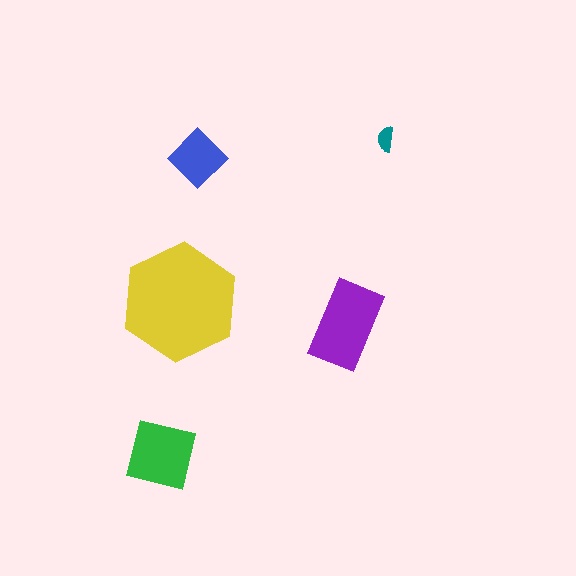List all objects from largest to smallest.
The yellow hexagon, the purple rectangle, the green square, the blue diamond, the teal semicircle.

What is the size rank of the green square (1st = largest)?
3rd.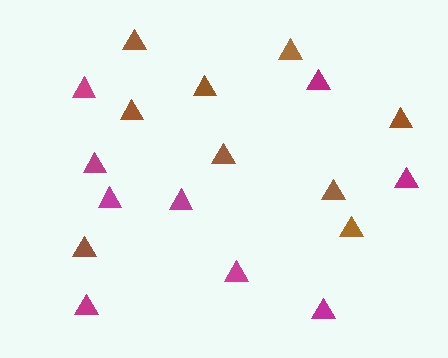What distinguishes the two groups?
There are 2 groups: one group of magenta triangles (9) and one group of brown triangles (9).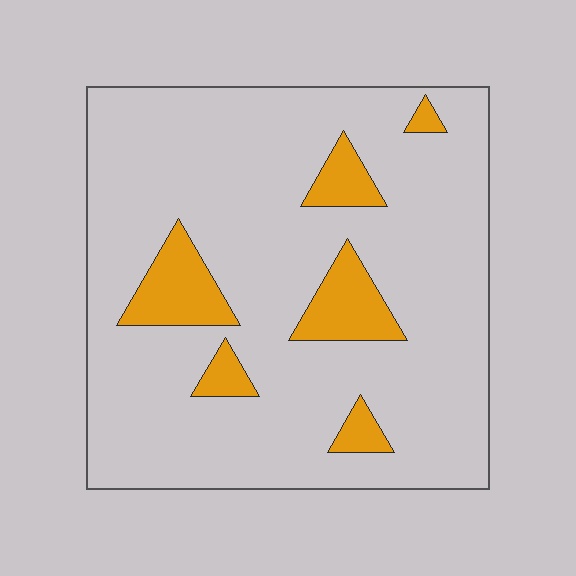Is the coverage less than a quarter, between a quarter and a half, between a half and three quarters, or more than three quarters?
Less than a quarter.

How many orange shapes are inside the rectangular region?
6.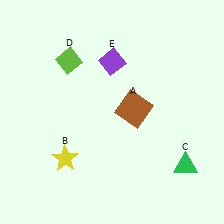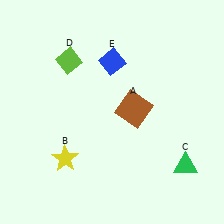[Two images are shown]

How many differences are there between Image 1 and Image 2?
There is 1 difference between the two images.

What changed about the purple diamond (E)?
In Image 1, E is purple. In Image 2, it changed to blue.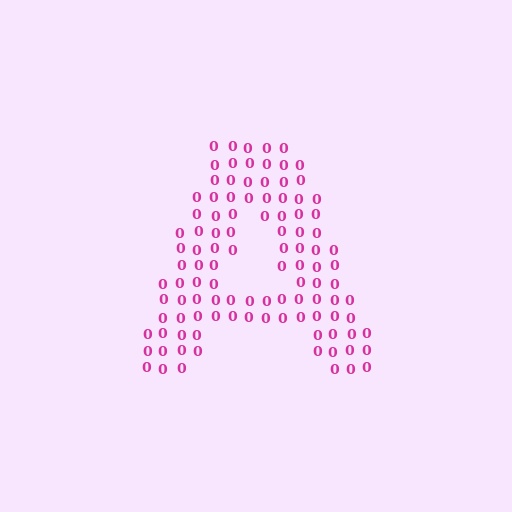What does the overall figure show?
The overall figure shows the letter A.